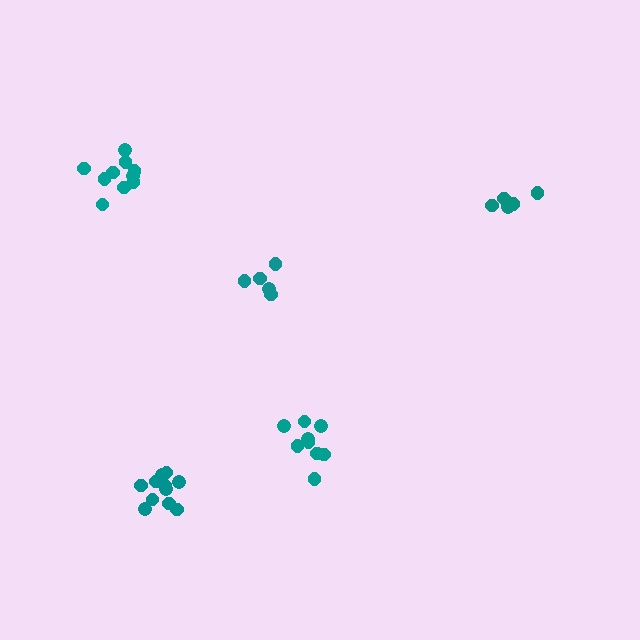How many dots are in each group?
Group 1: 11 dots, Group 2: 5 dots, Group 3: 9 dots, Group 4: 5 dots, Group 5: 10 dots (40 total).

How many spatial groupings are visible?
There are 5 spatial groupings.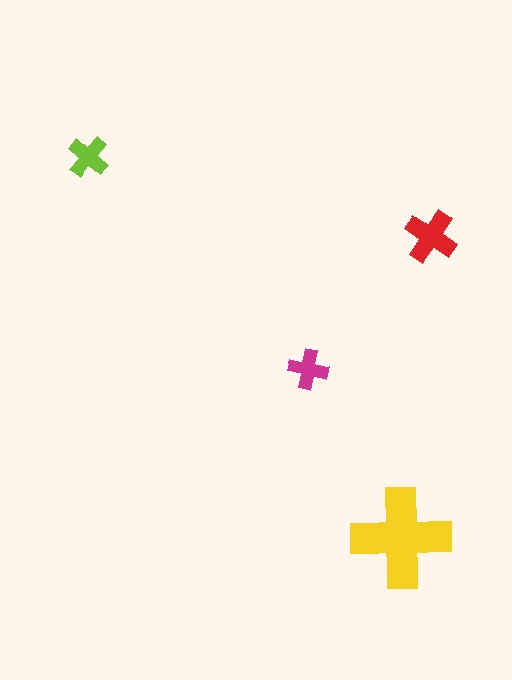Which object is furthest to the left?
The lime cross is leftmost.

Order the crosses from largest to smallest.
the yellow one, the red one, the lime one, the magenta one.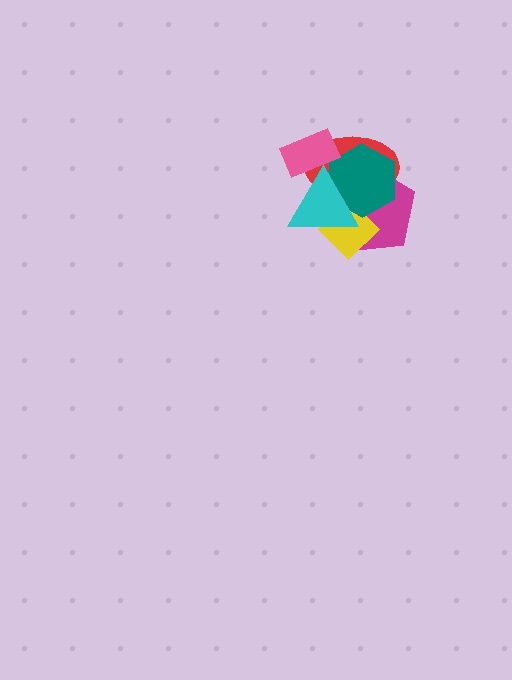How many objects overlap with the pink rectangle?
2 objects overlap with the pink rectangle.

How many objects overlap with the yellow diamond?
4 objects overlap with the yellow diamond.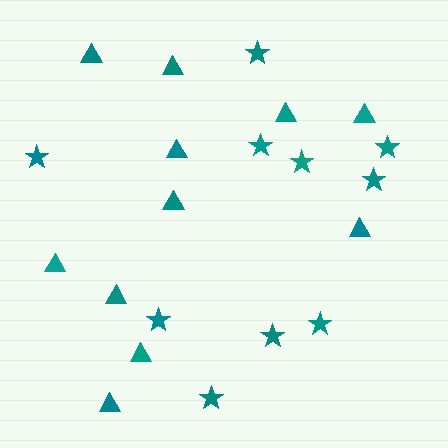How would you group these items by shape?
There are 2 groups: one group of stars (10) and one group of triangles (11).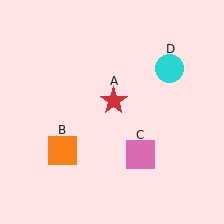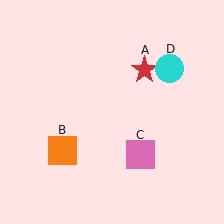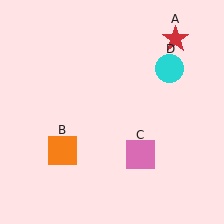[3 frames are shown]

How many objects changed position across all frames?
1 object changed position: red star (object A).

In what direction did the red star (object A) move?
The red star (object A) moved up and to the right.